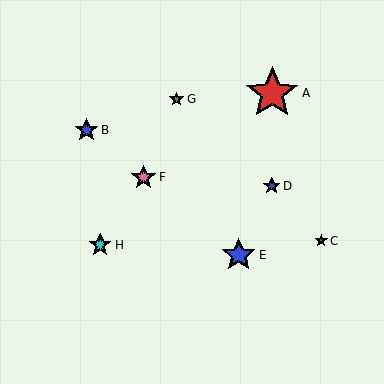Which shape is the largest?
The red star (labeled A) is the largest.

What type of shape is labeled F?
Shape F is a pink star.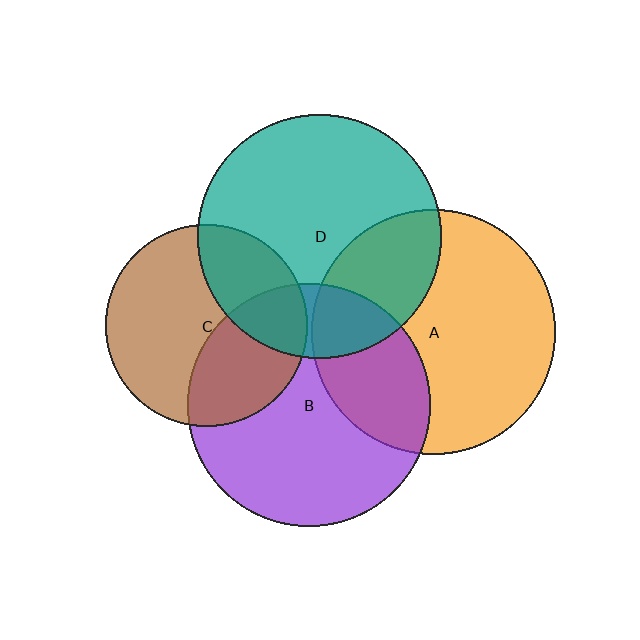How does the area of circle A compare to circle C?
Approximately 1.5 times.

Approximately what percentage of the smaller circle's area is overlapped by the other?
Approximately 30%.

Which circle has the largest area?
Circle A (orange).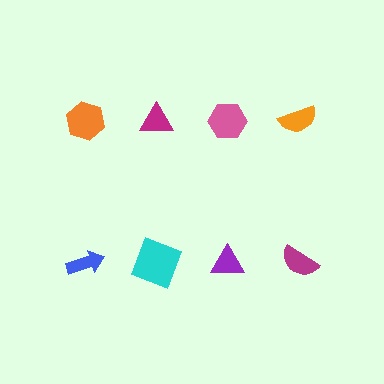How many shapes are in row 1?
4 shapes.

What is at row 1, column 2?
A magenta triangle.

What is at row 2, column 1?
A blue arrow.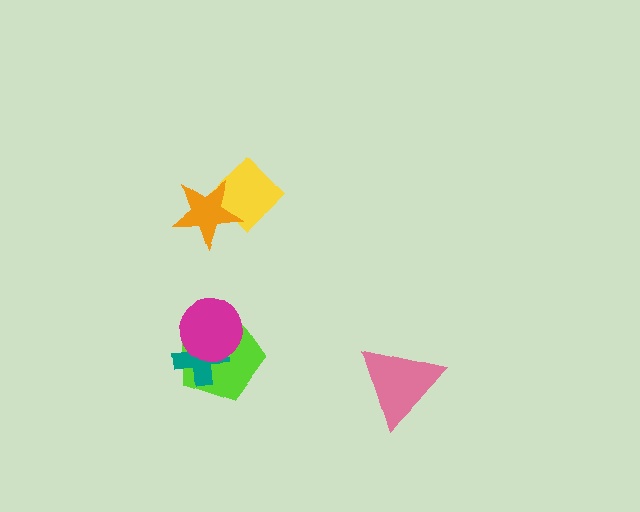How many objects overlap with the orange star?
1 object overlaps with the orange star.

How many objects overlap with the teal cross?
2 objects overlap with the teal cross.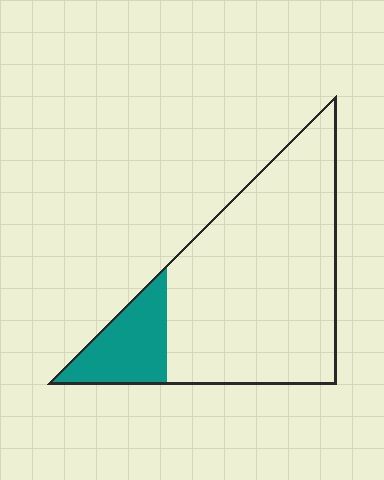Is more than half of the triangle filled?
No.